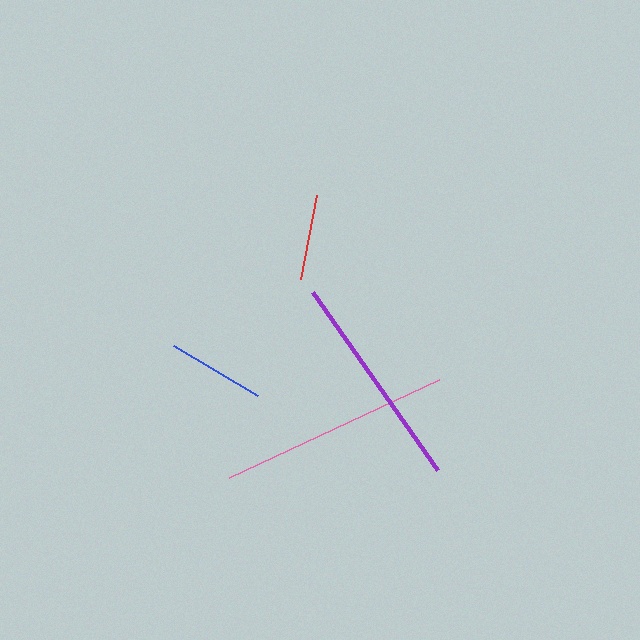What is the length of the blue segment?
The blue segment is approximately 98 pixels long.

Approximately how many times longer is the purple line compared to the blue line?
The purple line is approximately 2.2 times the length of the blue line.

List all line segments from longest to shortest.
From longest to shortest: pink, purple, blue, red.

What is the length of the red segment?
The red segment is approximately 85 pixels long.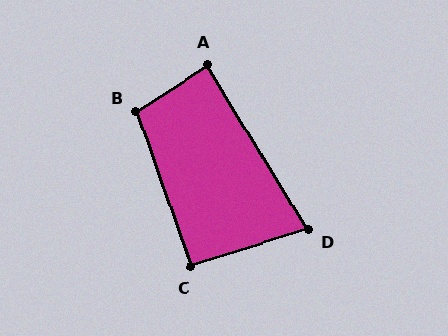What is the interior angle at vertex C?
Approximately 92 degrees (approximately right).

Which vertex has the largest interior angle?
B, at approximately 104 degrees.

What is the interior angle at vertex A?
Approximately 88 degrees (approximately right).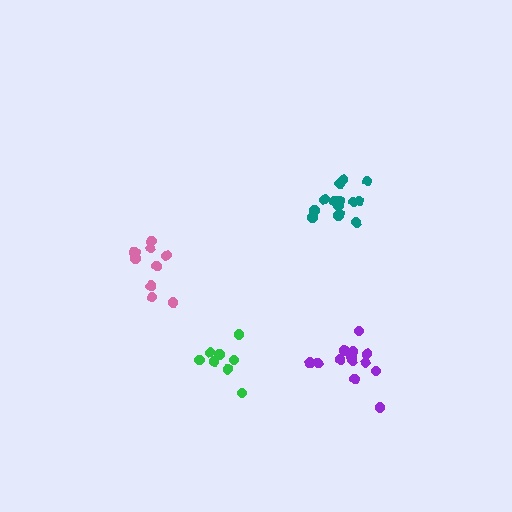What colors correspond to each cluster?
The clusters are colored: pink, purple, green, teal.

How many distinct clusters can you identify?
There are 4 distinct clusters.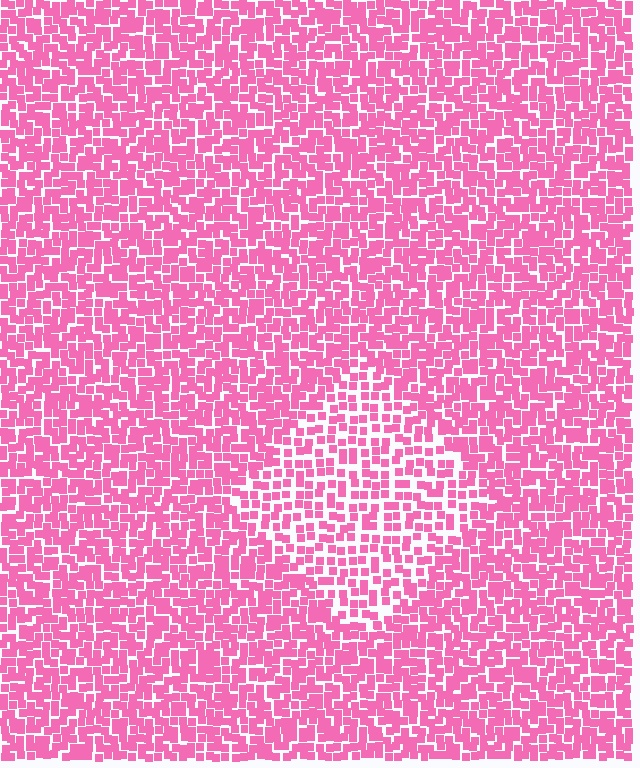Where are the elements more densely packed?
The elements are more densely packed outside the diamond boundary.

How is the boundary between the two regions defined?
The boundary is defined by a change in element density (approximately 1.6x ratio). All elements are the same color, size, and shape.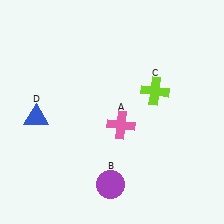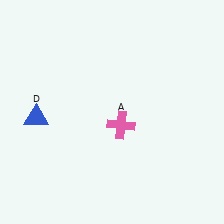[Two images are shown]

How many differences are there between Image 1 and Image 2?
There are 2 differences between the two images.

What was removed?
The lime cross (C), the purple circle (B) were removed in Image 2.